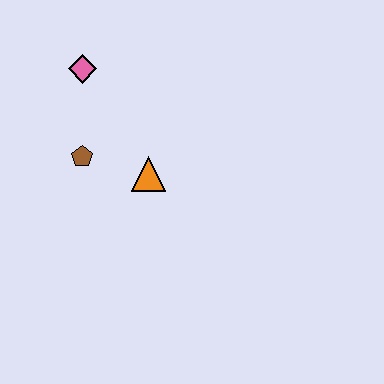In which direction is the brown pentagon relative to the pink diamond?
The brown pentagon is below the pink diamond.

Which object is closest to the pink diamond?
The brown pentagon is closest to the pink diamond.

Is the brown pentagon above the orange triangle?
Yes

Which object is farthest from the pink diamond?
The orange triangle is farthest from the pink diamond.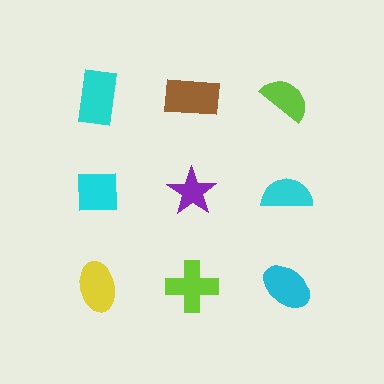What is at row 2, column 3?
A cyan semicircle.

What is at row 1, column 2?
A brown rectangle.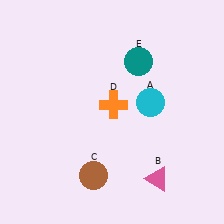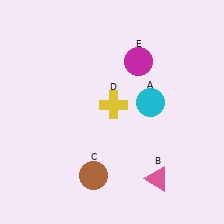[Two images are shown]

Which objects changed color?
D changed from orange to yellow. E changed from teal to magenta.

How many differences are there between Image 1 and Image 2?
There are 2 differences between the two images.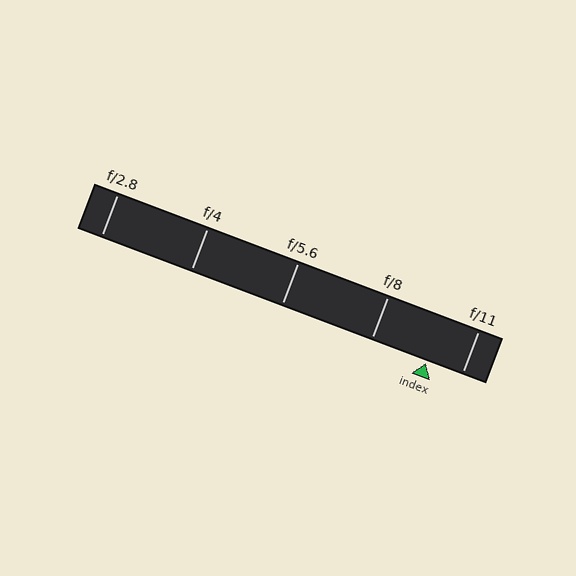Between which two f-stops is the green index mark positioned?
The index mark is between f/8 and f/11.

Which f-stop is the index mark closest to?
The index mark is closest to f/11.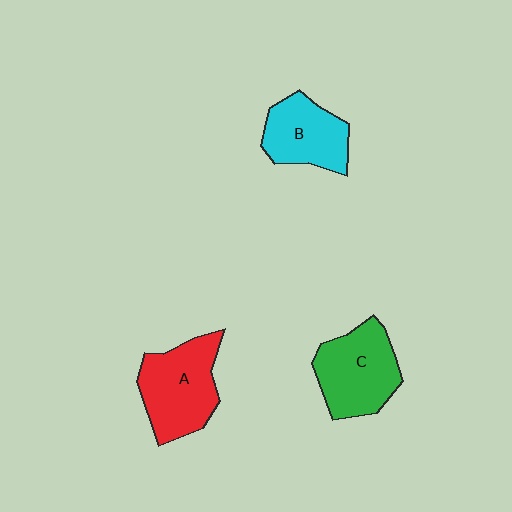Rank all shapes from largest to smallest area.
From largest to smallest: A (red), C (green), B (cyan).